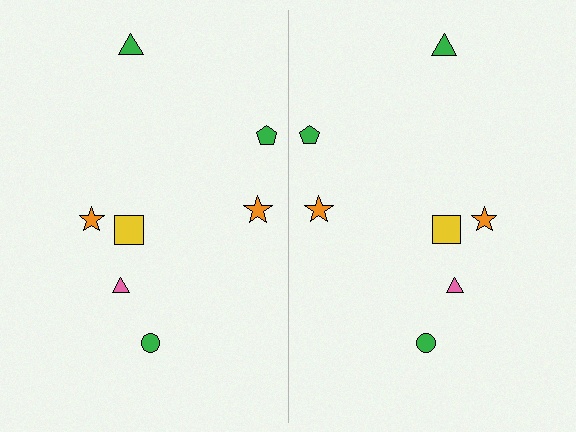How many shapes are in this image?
There are 14 shapes in this image.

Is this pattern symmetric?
Yes, this pattern has bilateral (reflection) symmetry.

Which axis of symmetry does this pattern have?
The pattern has a vertical axis of symmetry running through the center of the image.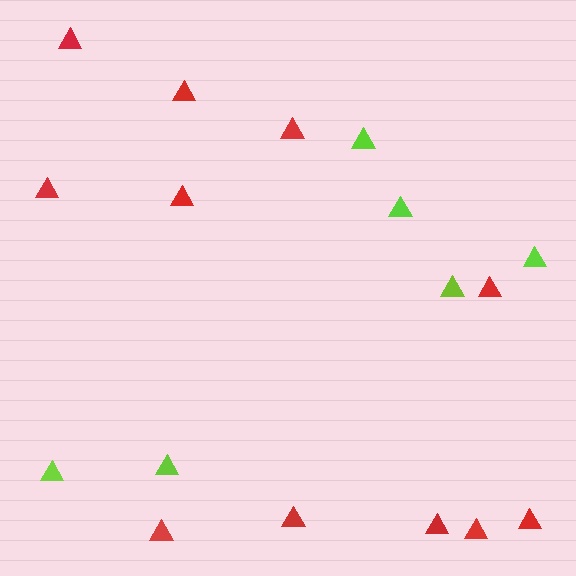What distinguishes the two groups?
There are 2 groups: one group of lime triangles (6) and one group of red triangles (11).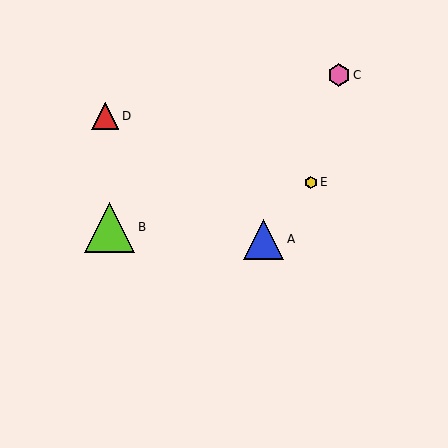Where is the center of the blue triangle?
The center of the blue triangle is at (264, 239).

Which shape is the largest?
The lime triangle (labeled B) is the largest.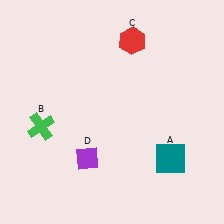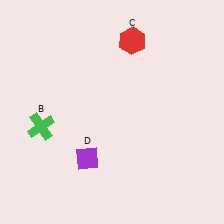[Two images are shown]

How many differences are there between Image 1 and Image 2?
There is 1 difference between the two images.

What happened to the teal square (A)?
The teal square (A) was removed in Image 2. It was in the bottom-right area of Image 1.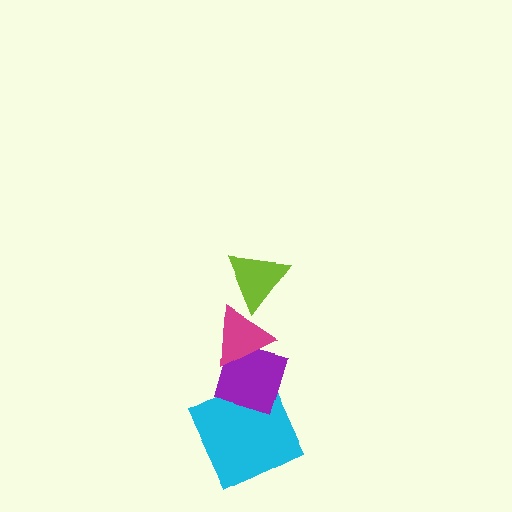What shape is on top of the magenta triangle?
The lime triangle is on top of the magenta triangle.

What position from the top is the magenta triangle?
The magenta triangle is 2nd from the top.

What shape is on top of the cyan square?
The purple diamond is on top of the cyan square.